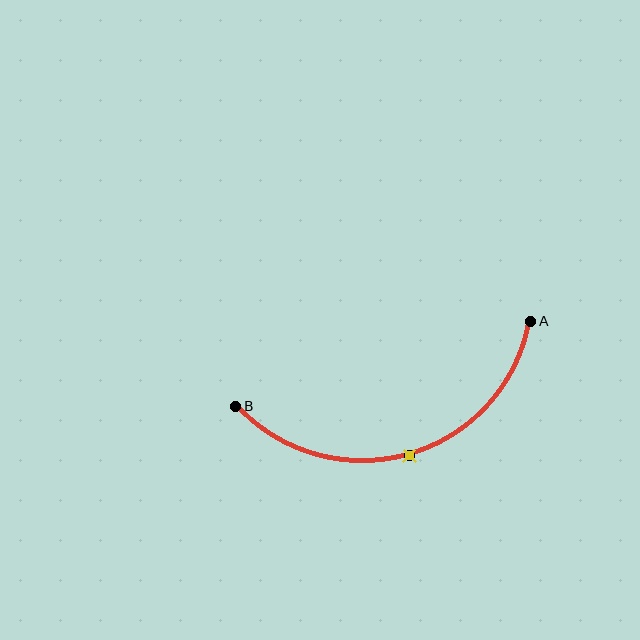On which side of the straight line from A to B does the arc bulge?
The arc bulges below the straight line connecting A and B.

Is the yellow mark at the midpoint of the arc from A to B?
Yes. The yellow mark lies on the arc at equal arc-length from both A and B — it is the arc midpoint.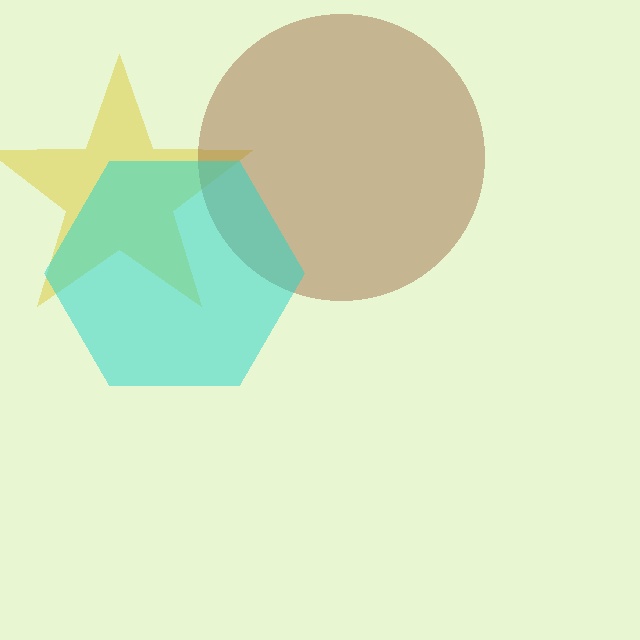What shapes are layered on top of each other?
The layered shapes are: a yellow star, a brown circle, a cyan hexagon.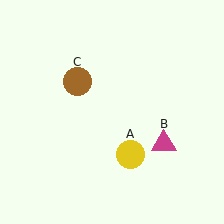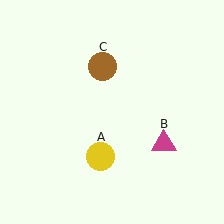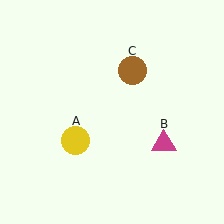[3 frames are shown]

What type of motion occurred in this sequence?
The yellow circle (object A), brown circle (object C) rotated clockwise around the center of the scene.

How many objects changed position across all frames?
2 objects changed position: yellow circle (object A), brown circle (object C).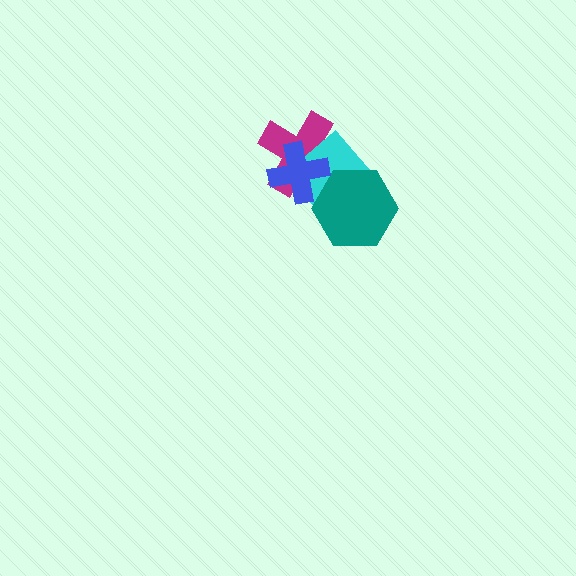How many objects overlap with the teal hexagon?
3 objects overlap with the teal hexagon.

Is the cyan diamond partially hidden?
Yes, it is partially covered by another shape.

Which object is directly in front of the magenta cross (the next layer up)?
The cyan diamond is directly in front of the magenta cross.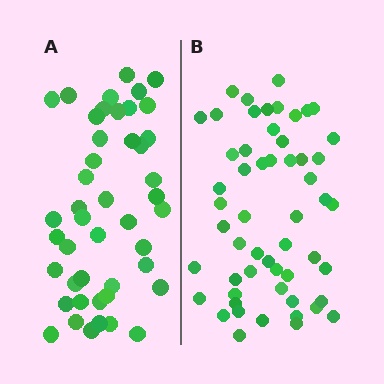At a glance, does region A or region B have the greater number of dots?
Region B (the right region) has more dots.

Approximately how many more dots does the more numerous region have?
Region B has roughly 10 or so more dots than region A.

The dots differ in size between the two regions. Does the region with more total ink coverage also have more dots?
No. Region A has more total ink coverage because its dots are larger, but region B actually contains more individual dots. Total area can be misleading — the number of items is what matters here.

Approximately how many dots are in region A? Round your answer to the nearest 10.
About 40 dots. (The exact count is 45, which rounds to 40.)